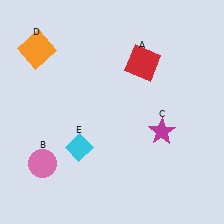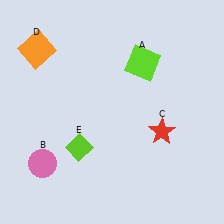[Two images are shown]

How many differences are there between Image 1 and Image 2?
There are 3 differences between the two images.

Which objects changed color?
A changed from red to lime. C changed from magenta to red. E changed from cyan to lime.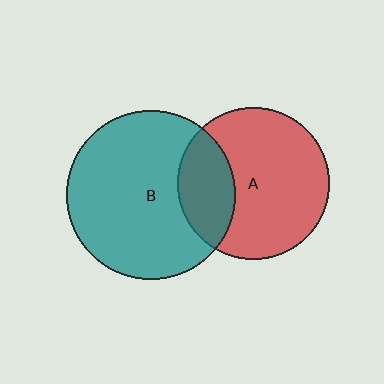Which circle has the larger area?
Circle B (teal).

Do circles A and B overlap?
Yes.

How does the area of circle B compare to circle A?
Approximately 1.2 times.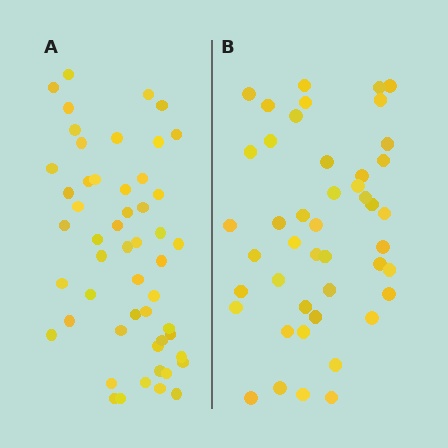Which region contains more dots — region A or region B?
Region A (the left region) has more dots.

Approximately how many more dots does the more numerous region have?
Region A has roughly 8 or so more dots than region B.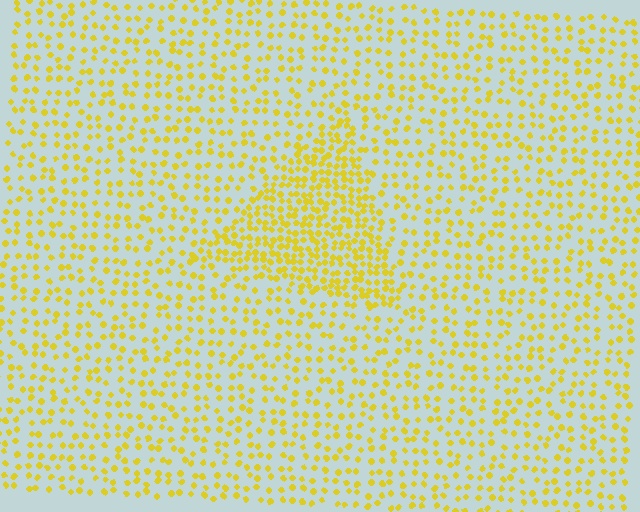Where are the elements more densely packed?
The elements are more densely packed inside the triangle boundary.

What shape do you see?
I see a triangle.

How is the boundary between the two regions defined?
The boundary is defined by a change in element density (approximately 2.1x ratio). All elements are the same color, size, and shape.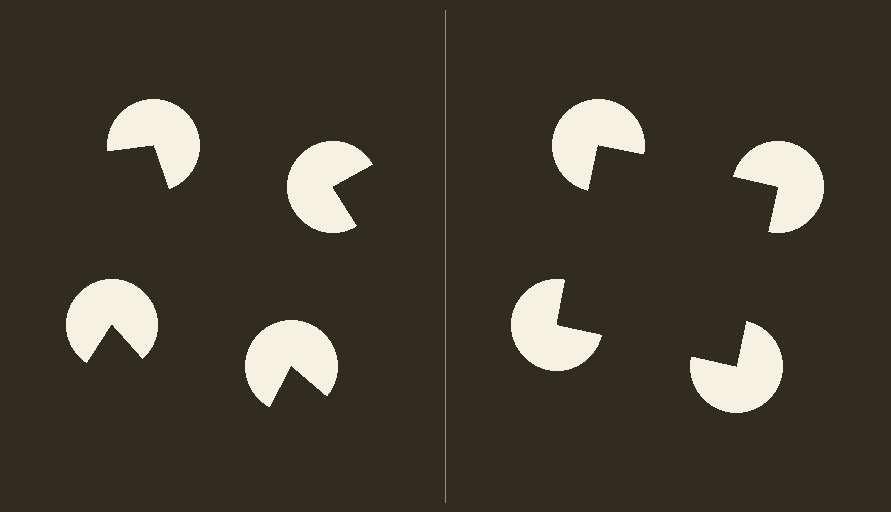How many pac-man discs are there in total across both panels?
8 — 4 on each side.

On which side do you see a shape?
An illusory square appears on the right side. On the left side the wedge cuts are rotated, so no coherent shape forms.